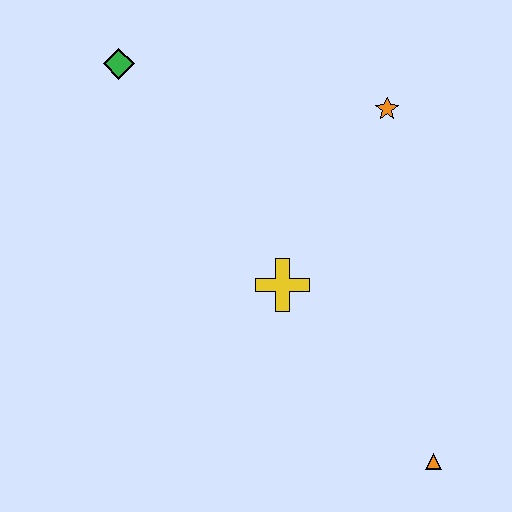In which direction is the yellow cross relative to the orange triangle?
The yellow cross is above the orange triangle.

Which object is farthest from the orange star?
The orange triangle is farthest from the orange star.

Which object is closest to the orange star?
The yellow cross is closest to the orange star.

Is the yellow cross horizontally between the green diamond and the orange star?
Yes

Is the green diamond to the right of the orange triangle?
No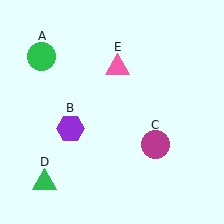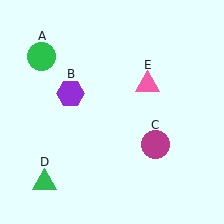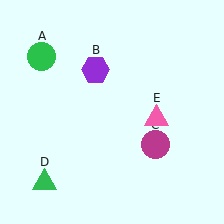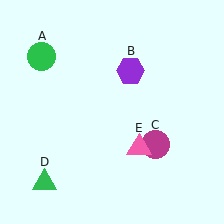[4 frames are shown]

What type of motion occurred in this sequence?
The purple hexagon (object B), pink triangle (object E) rotated clockwise around the center of the scene.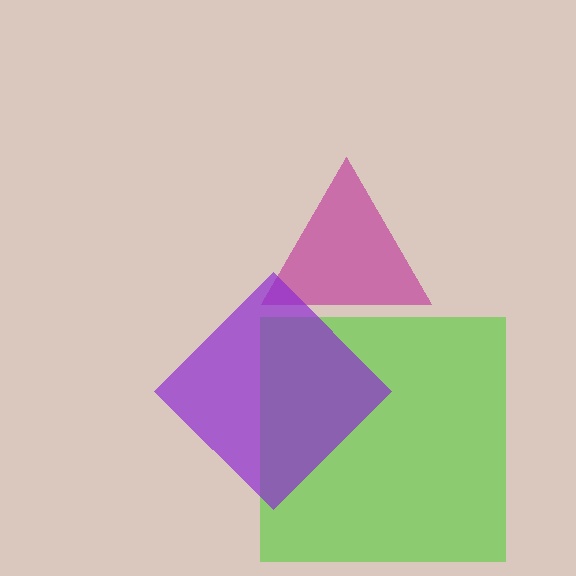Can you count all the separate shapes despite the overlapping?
Yes, there are 3 separate shapes.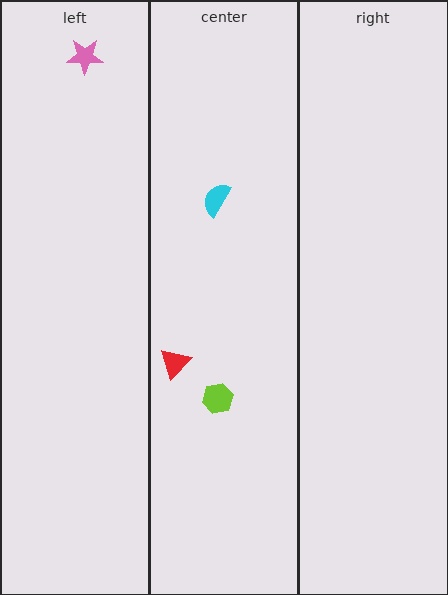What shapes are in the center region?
The red triangle, the cyan semicircle, the lime hexagon.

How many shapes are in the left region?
1.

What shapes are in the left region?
The pink star.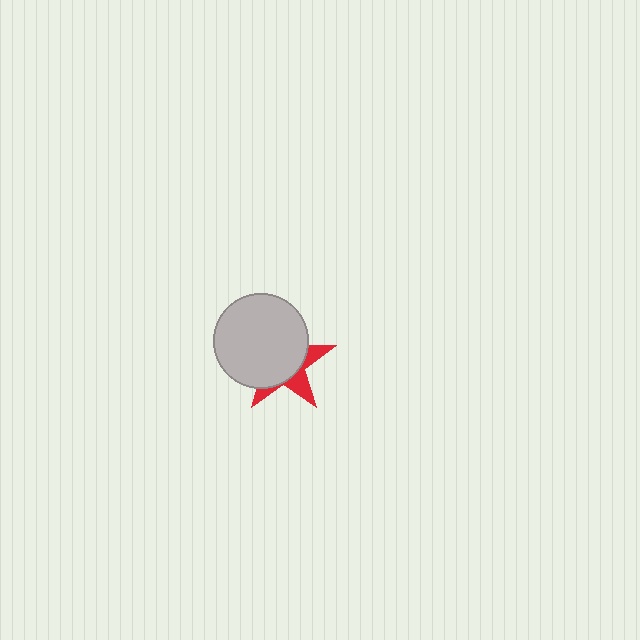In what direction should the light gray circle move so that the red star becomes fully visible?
The light gray circle should move toward the upper-left. That is the shortest direction to clear the overlap and leave the red star fully visible.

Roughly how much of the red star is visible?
A small part of it is visible (roughly 31%).